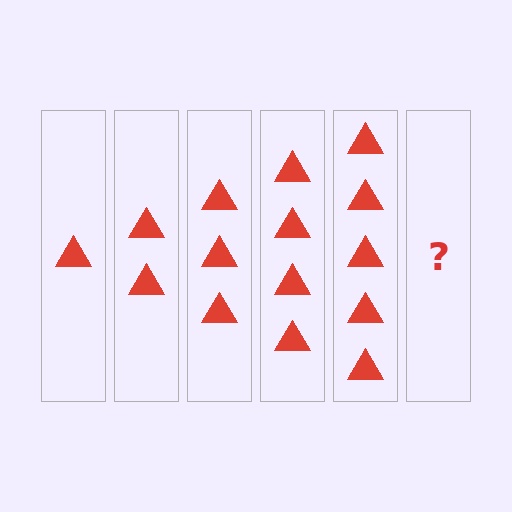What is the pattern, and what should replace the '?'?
The pattern is that each step adds one more triangle. The '?' should be 6 triangles.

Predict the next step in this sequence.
The next step is 6 triangles.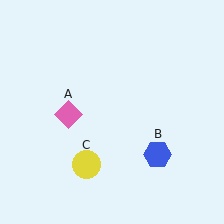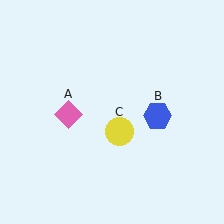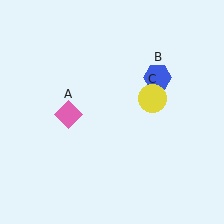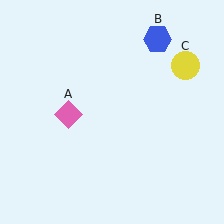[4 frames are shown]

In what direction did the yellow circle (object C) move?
The yellow circle (object C) moved up and to the right.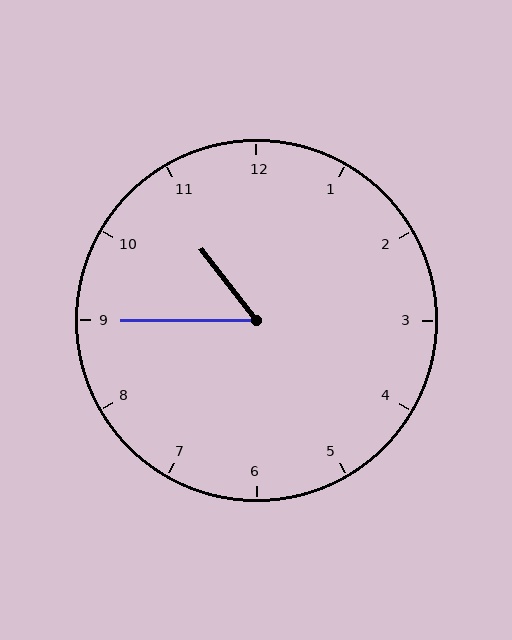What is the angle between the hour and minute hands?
Approximately 52 degrees.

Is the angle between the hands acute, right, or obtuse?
It is acute.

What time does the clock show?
10:45.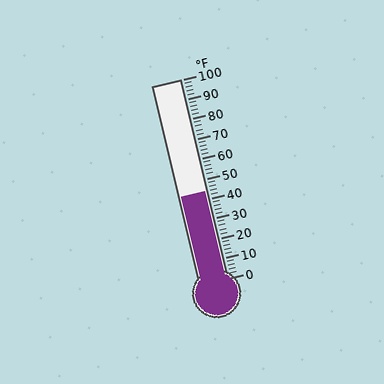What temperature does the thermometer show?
The thermometer shows approximately 44°F.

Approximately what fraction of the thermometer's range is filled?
The thermometer is filled to approximately 45% of its range.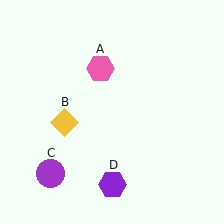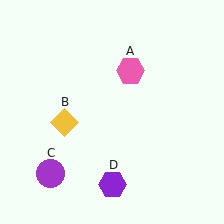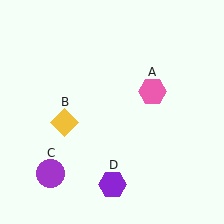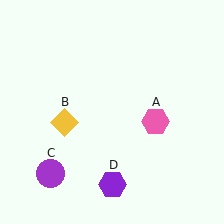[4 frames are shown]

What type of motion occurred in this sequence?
The pink hexagon (object A) rotated clockwise around the center of the scene.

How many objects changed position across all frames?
1 object changed position: pink hexagon (object A).